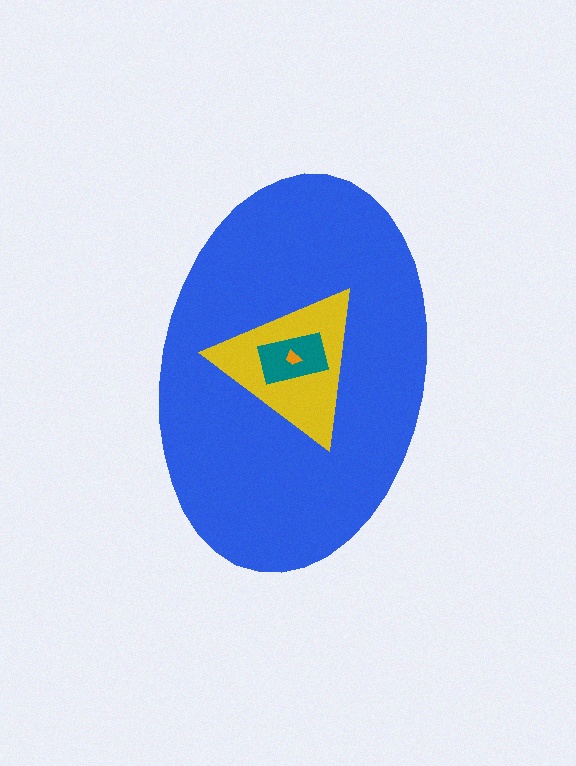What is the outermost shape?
The blue ellipse.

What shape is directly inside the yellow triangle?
The teal rectangle.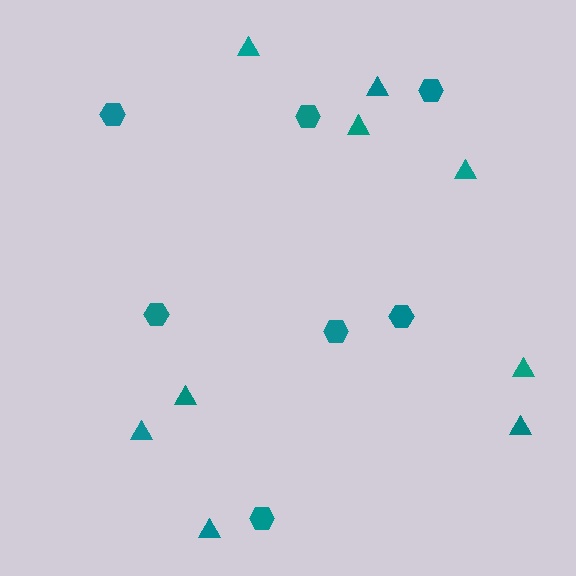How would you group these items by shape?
There are 2 groups: one group of triangles (9) and one group of hexagons (7).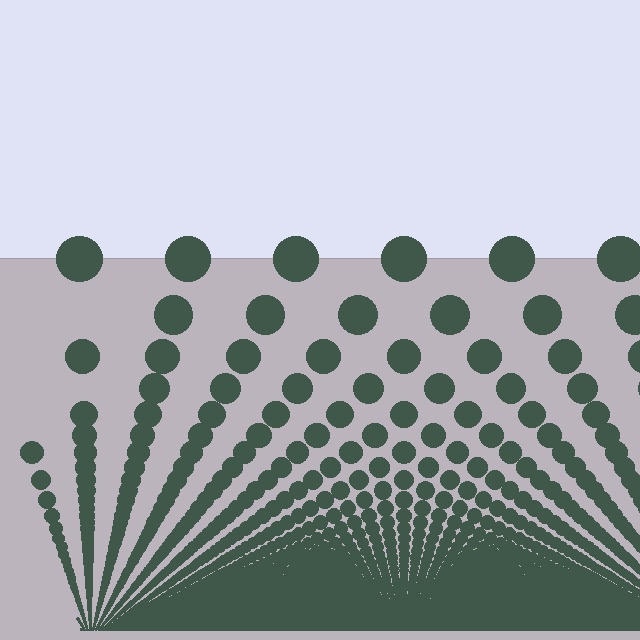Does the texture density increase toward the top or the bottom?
Density increases toward the bottom.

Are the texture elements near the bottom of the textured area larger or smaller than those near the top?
Smaller. The gradient is inverted — elements near the bottom are smaller and denser.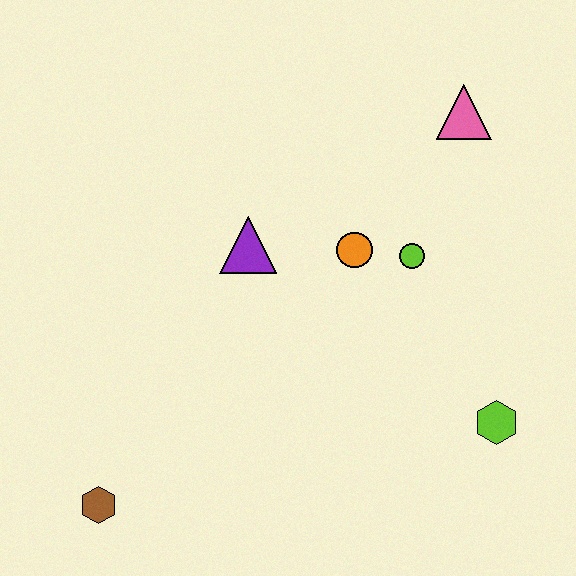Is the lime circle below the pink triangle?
Yes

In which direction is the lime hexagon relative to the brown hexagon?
The lime hexagon is to the right of the brown hexagon.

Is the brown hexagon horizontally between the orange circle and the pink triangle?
No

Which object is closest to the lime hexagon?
The lime circle is closest to the lime hexagon.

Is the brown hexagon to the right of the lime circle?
No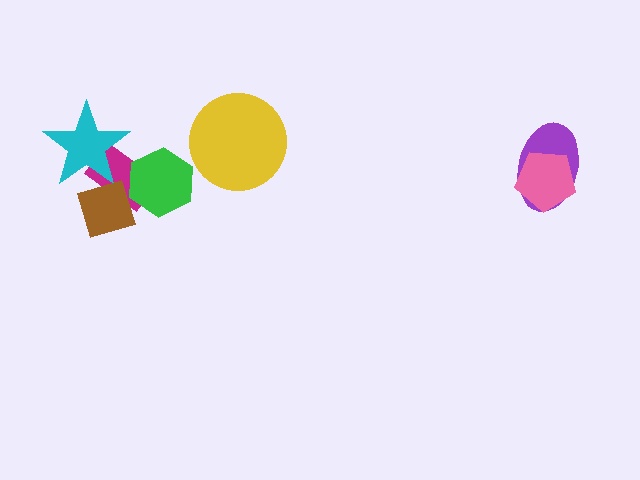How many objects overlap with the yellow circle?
0 objects overlap with the yellow circle.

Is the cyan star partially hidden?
Yes, it is partially covered by another shape.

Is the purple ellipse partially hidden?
Yes, it is partially covered by another shape.